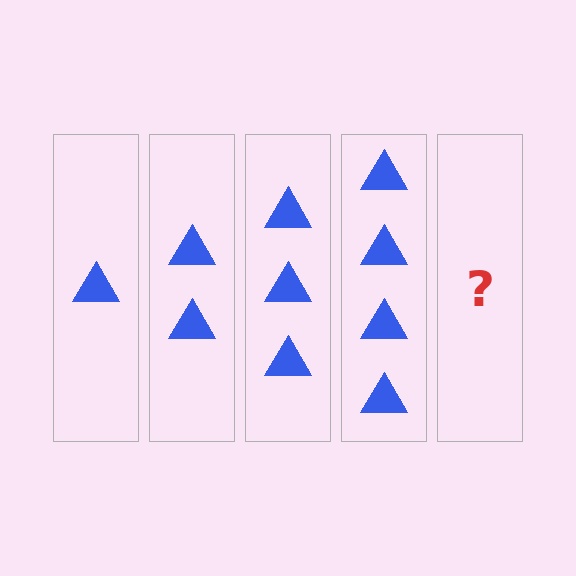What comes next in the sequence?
The next element should be 5 triangles.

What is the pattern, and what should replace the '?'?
The pattern is that each step adds one more triangle. The '?' should be 5 triangles.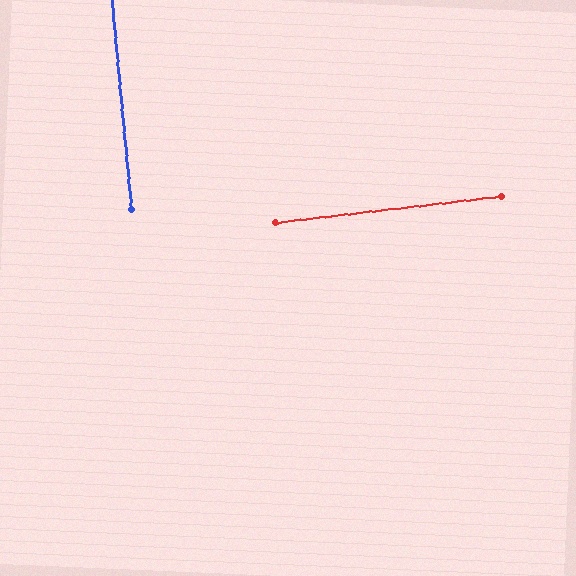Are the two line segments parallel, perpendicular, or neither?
Perpendicular — they meet at approximately 89°.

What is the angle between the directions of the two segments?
Approximately 89 degrees.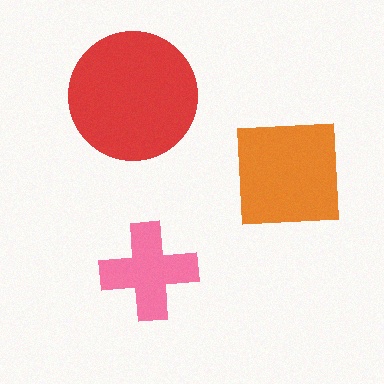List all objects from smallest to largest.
The pink cross, the orange square, the red circle.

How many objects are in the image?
There are 3 objects in the image.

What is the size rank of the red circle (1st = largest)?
1st.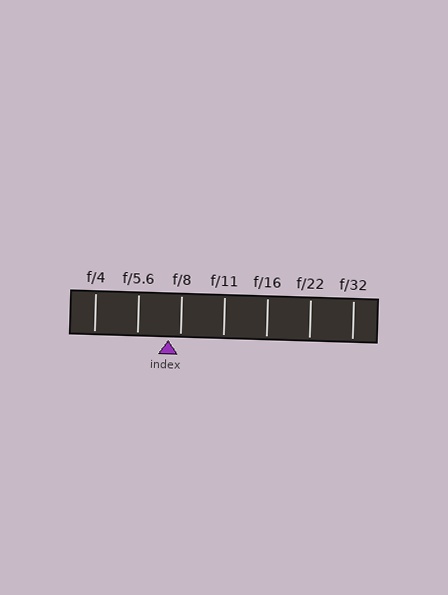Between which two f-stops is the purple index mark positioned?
The index mark is between f/5.6 and f/8.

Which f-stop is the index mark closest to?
The index mark is closest to f/8.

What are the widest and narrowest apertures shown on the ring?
The widest aperture shown is f/4 and the narrowest is f/32.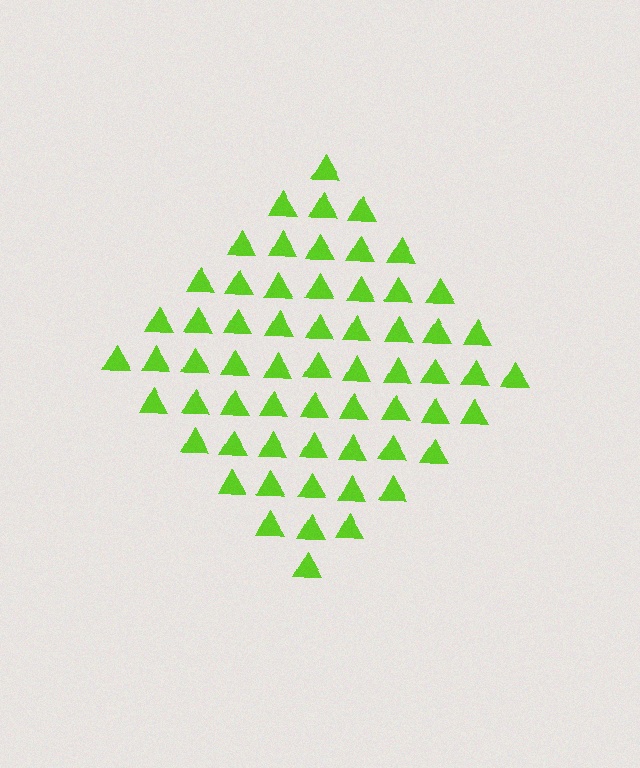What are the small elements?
The small elements are triangles.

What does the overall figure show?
The overall figure shows a diamond.